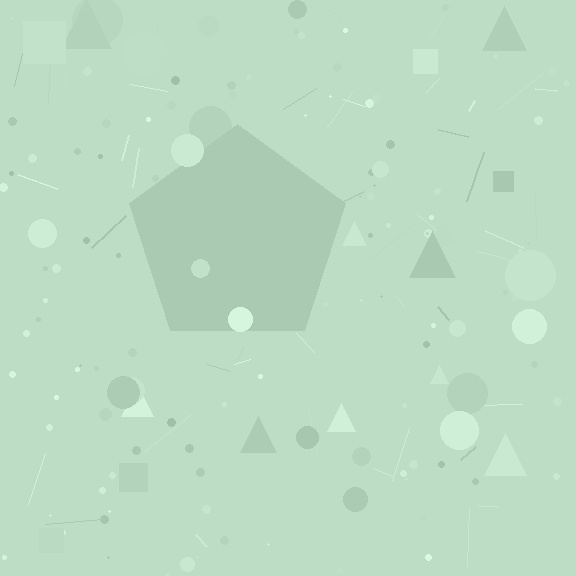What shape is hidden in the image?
A pentagon is hidden in the image.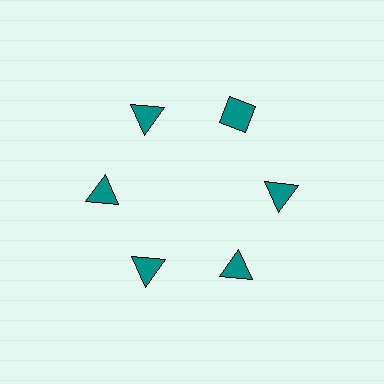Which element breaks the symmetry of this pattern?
The teal diamond at roughly the 1 o'clock position breaks the symmetry. All other shapes are teal triangles.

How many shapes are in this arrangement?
There are 6 shapes arranged in a ring pattern.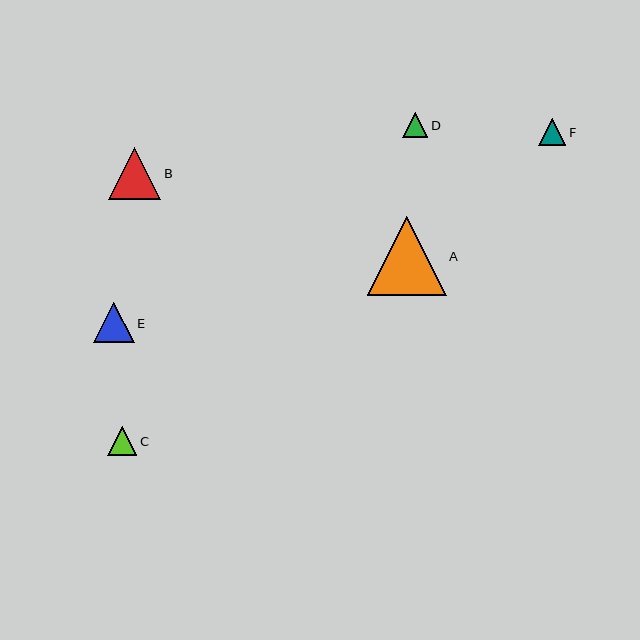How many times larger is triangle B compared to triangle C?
Triangle B is approximately 1.8 times the size of triangle C.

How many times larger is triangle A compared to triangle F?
Triangle A is approximately 2.8 times the size of triangle F.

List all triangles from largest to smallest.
From largest to smallest: A, B, E, C, F, D.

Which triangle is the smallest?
Triangle D is the smallest with a size of approximately 25 pixels.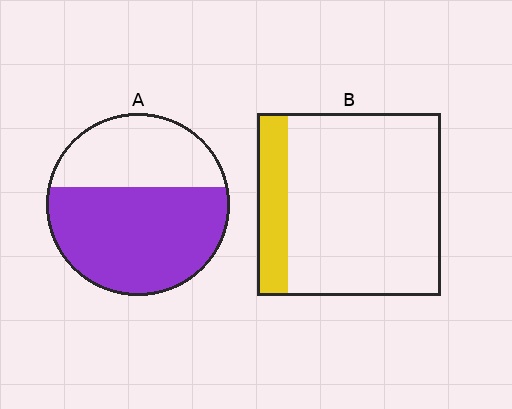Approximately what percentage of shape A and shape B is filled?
A is approximately 60% and B is approximately 15%.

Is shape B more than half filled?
No.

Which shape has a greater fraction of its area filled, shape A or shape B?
Shape A.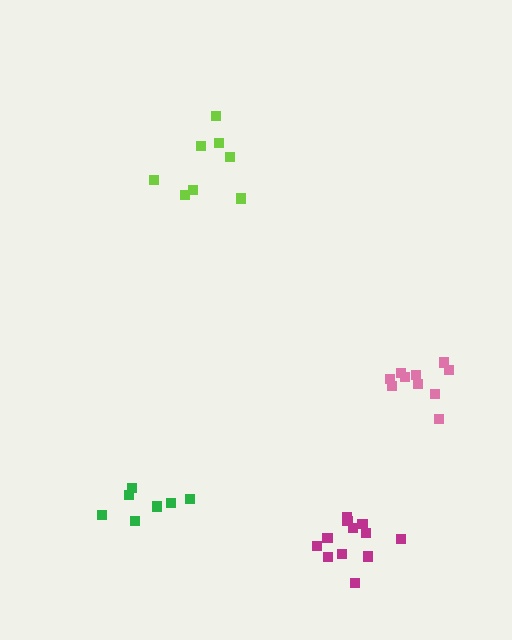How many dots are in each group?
Group 1: 8 dots, Group 2: 12 dots, Group 3: 10 dots, Group 4: 7 dots (37 total).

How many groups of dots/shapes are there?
There are 4 groups.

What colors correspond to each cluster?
The clusters are colored: lime, magenta, pink, green.